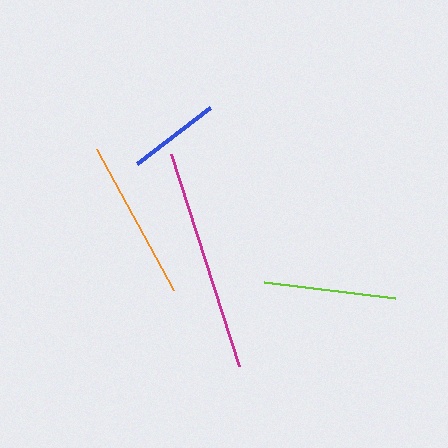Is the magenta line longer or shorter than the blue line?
The magenta line is longer than the blue line.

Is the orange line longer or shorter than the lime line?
The orange line is longer than the lime line.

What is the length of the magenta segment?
The magenta segment is approximately 223 pixels long.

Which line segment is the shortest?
The blue line is the shortest at approximately 92 pixels.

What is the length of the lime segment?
The lime segment is approximately 132 pixels long.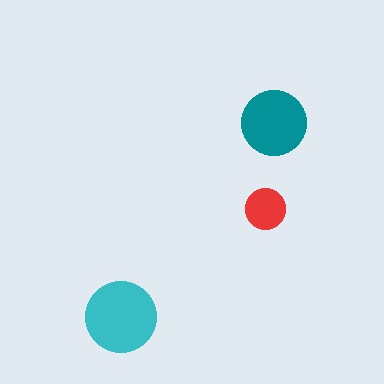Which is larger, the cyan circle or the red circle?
The cyan one.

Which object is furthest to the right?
The teal circle is rightmost.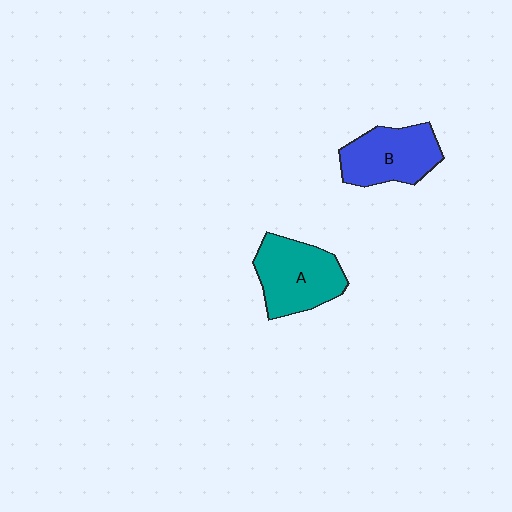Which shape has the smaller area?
Shape B (blue).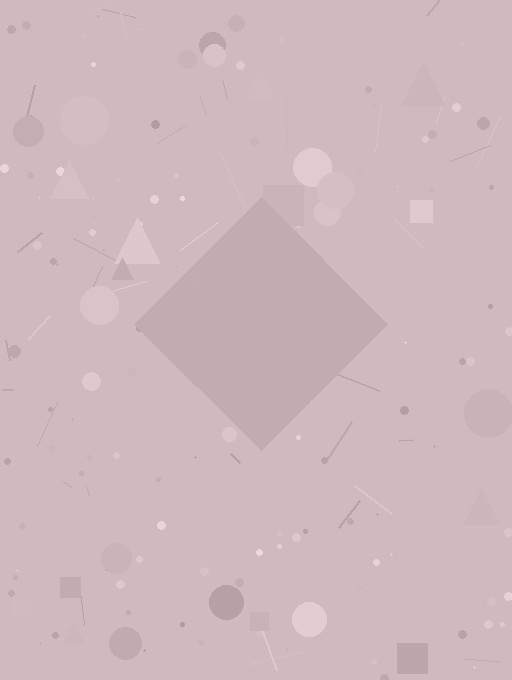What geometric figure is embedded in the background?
A diamond is embedded in the background.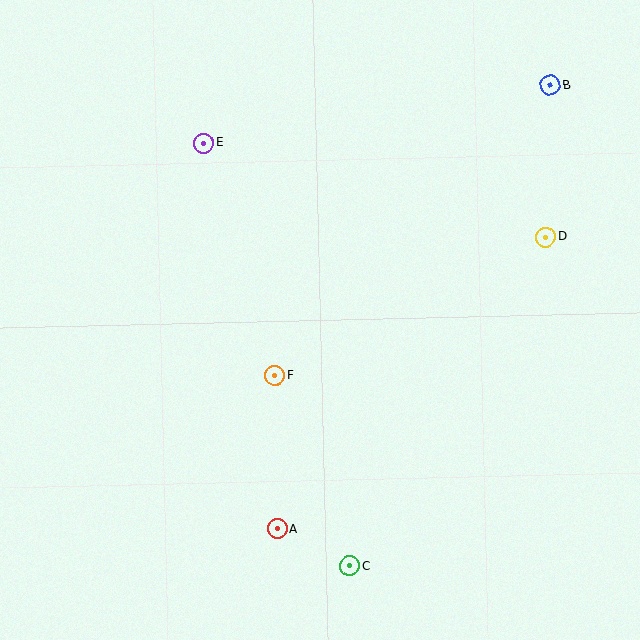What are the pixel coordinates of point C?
Point C is at (349, 566).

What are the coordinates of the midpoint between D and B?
The midpoint between D and B is at (548, 161).